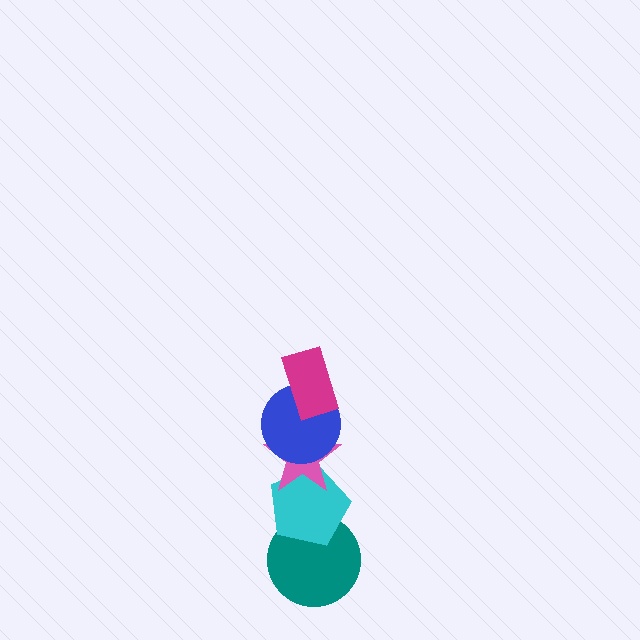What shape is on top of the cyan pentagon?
The pink star is on top of the cyan pentagon.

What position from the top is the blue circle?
The blue circle is 2nd from the top.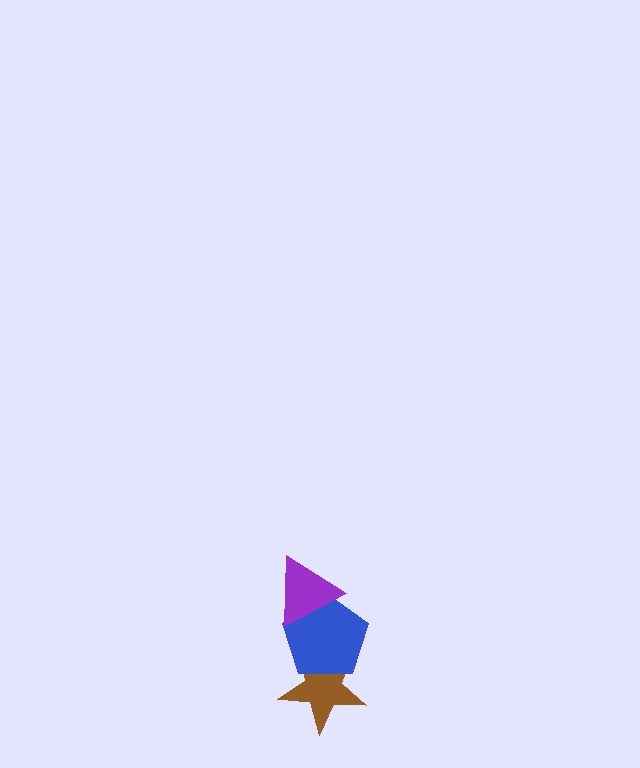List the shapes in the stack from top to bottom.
From top to bottom: the purple triangle, the blue pentagon, the brown star.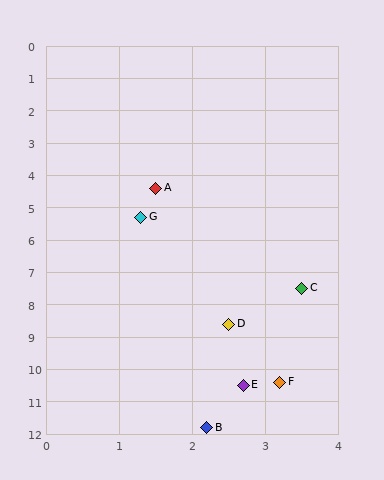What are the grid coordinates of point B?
Point B is at approximately (2.2, 11.8).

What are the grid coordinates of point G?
Point G is at approximately (1.3, 5.3).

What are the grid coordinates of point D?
Point D is at approximately (2.5, 8.6).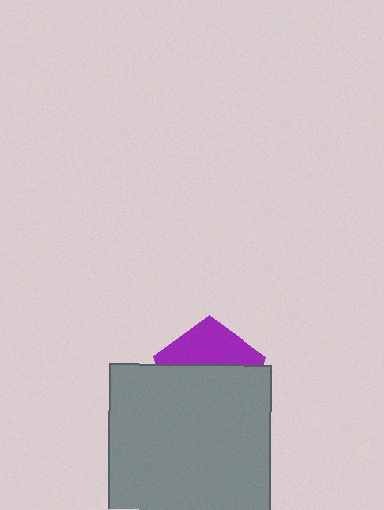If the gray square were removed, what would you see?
You would see the complete purple pentagon.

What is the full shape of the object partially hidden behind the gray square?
The partially hidden object is a purple pentagon.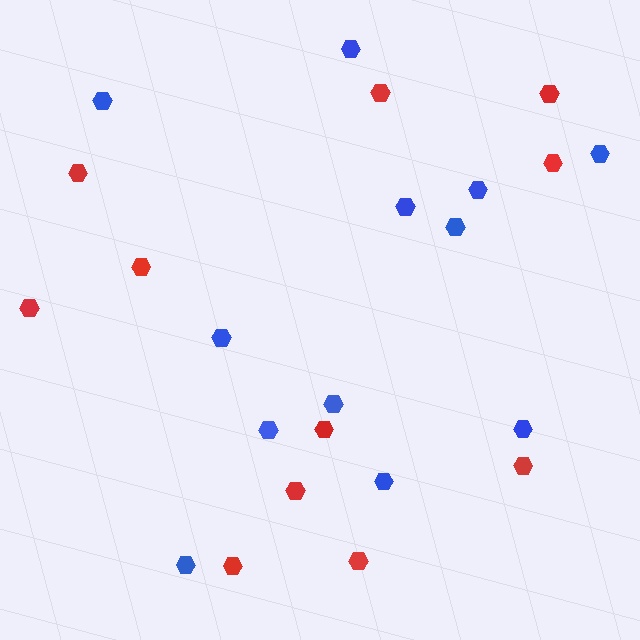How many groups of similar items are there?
There are 2 groups: one group of red hexagons (11) and one group of blue hexagons (12).